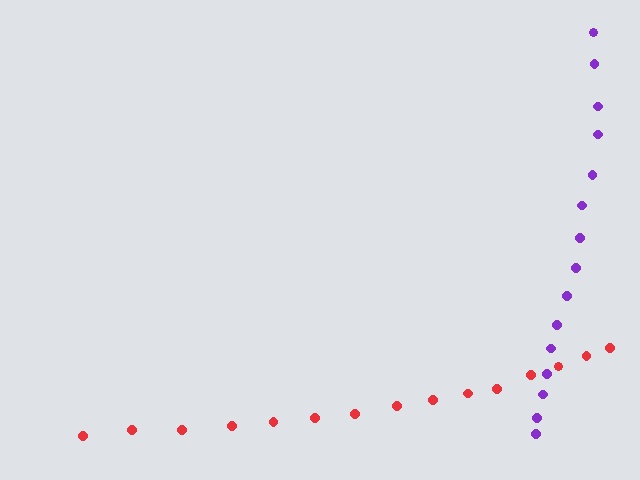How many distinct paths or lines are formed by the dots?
There are 2 distinct paths.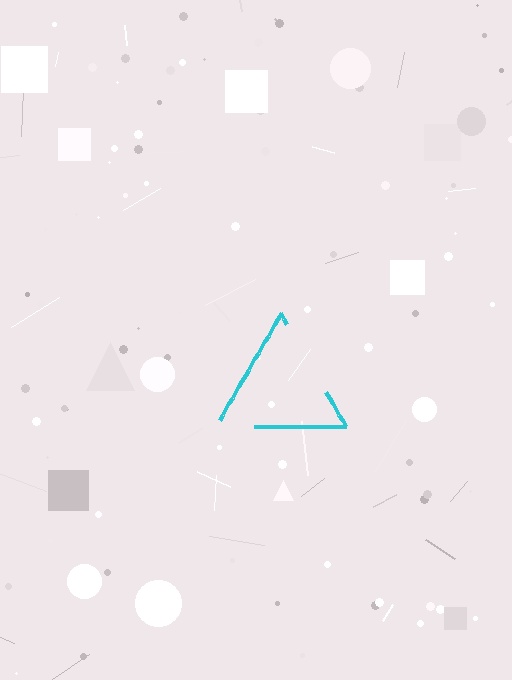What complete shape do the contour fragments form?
The contour fragments form a triangle.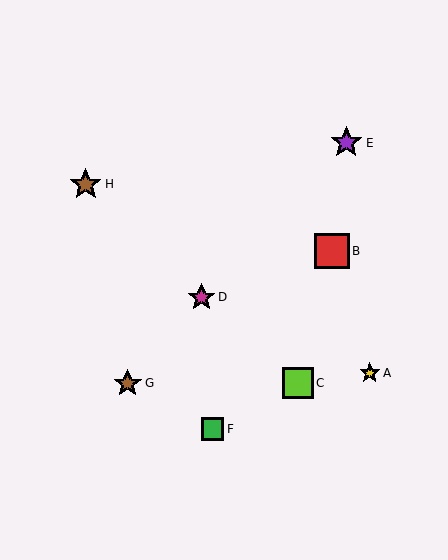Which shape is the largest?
The red square (labeled B) is the largest.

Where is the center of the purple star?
The center of the purple star is at (346, 143).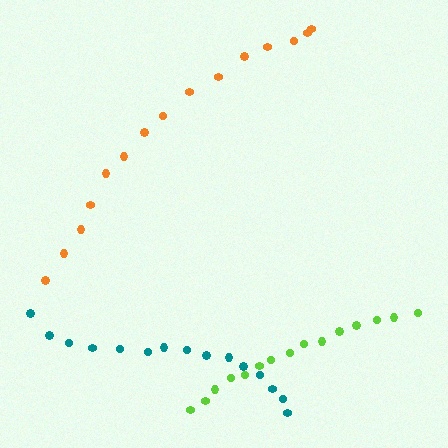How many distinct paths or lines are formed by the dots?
There are 3 distinct paths.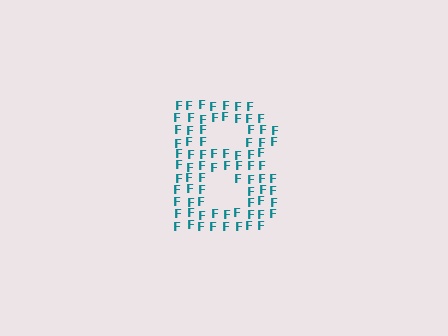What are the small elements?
The small elements are letter F's.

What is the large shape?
The large shape is the letter B.